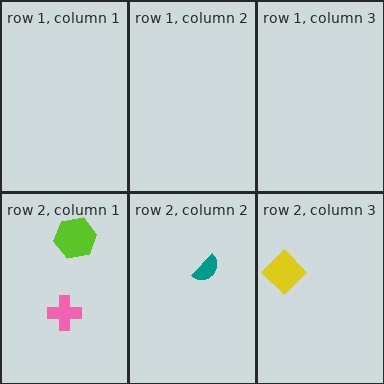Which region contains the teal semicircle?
The row 2, column 2 region.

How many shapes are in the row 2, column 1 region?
2.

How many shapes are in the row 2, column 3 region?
1.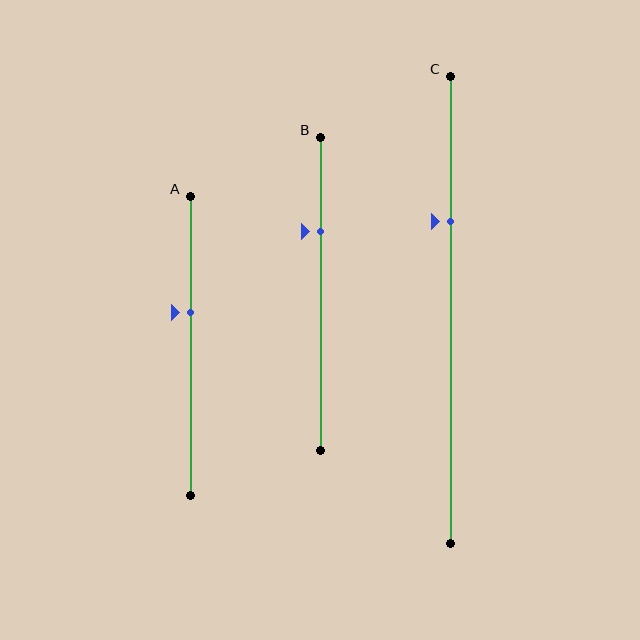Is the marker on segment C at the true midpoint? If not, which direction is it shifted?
No, the marker on segment C is shifted upward by about 19% of the segment length.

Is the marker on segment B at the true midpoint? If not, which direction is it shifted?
No, the marker on segment B is shifted upward by about 20% of the segment length.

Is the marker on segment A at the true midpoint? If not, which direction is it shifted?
No, the marker on segment A is shifted upward by about 11% of the segment length.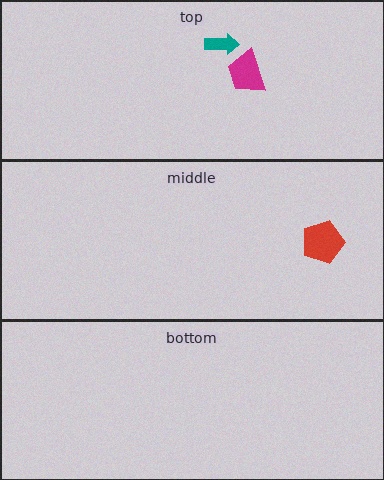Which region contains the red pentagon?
The middle region.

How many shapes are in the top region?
2.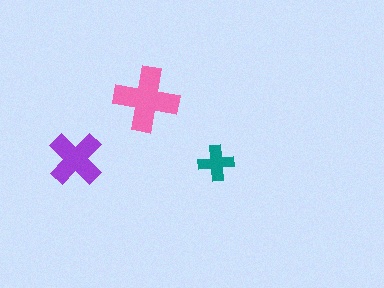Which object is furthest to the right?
The teal cross is rightmost.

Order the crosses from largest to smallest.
the pink one, the purple one, the teal one.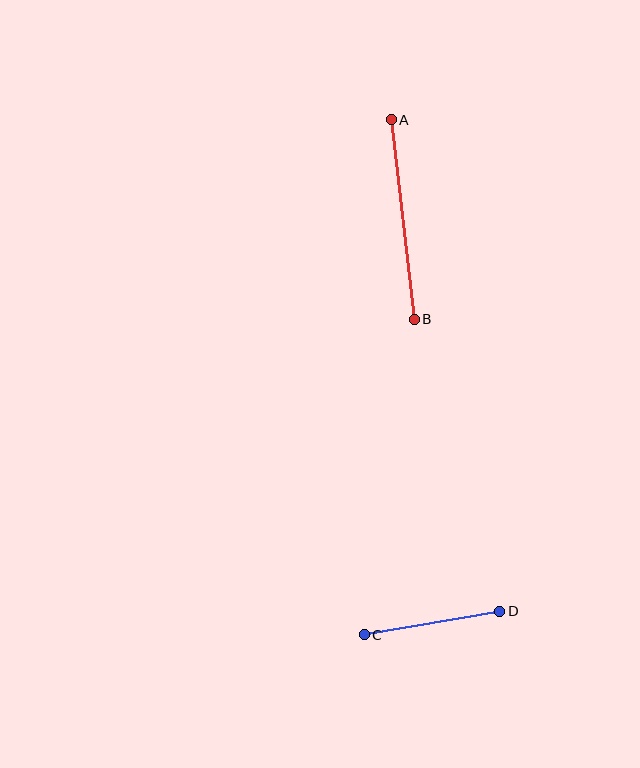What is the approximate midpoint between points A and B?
The midpoint is at approximately (403, 219) pixels.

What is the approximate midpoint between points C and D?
The midpoint is at approximately (432, 623) pixels.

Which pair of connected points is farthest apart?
Points A and B are farthest apart.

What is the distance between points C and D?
The distance is approximately 137 pixels.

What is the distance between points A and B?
The distance is approximately 201 pixels.